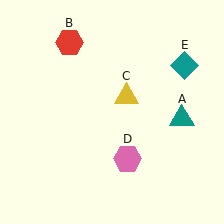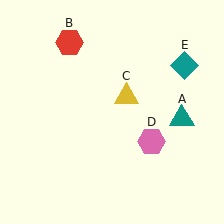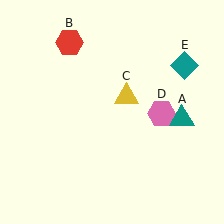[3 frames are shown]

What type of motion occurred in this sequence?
The pink hexagon (object D) rotated counterclockwise around the center of the scene.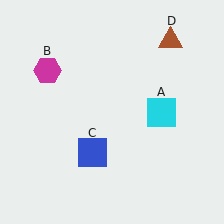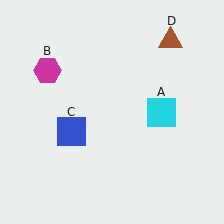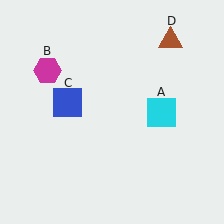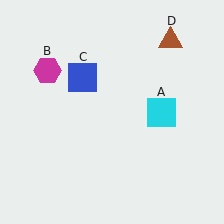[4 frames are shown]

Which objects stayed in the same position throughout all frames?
Cyan square (object A) and magenta hexagon (object B) and brown triangle (object D) remained stationary.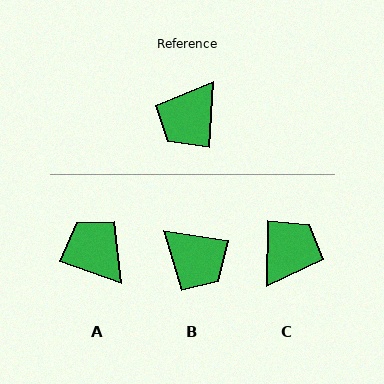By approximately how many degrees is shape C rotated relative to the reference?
Approximately 178 degrees clockwise.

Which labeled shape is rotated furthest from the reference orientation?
C, about 178 degrees away.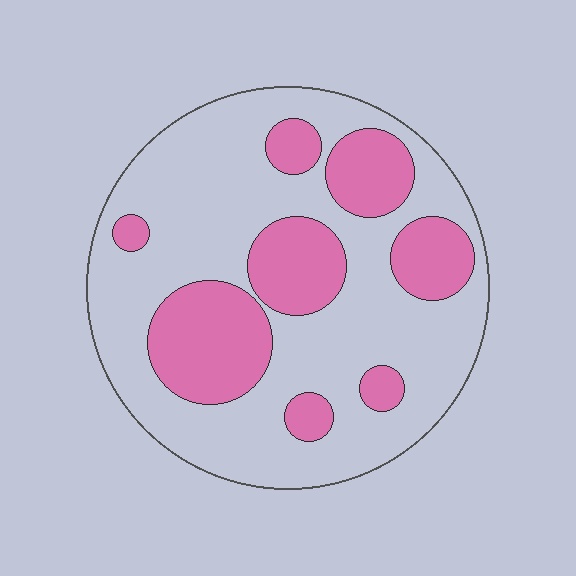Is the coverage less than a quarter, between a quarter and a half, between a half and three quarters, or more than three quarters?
Between a quarter and a half.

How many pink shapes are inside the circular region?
8.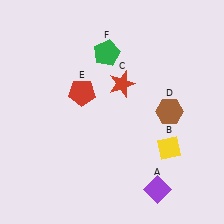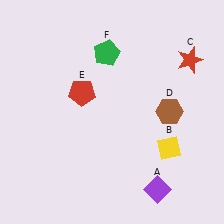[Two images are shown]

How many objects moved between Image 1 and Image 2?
1 object moved between the two images.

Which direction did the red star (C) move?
The red star (C) moved right.